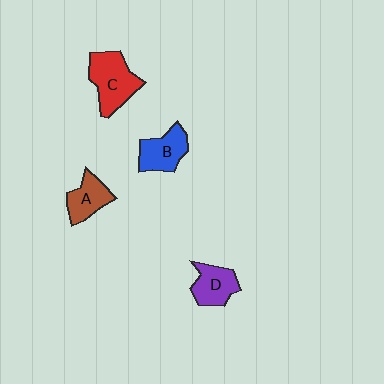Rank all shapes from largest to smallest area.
From largest to smallest: C (red), B (blue), D (purple), A (brown).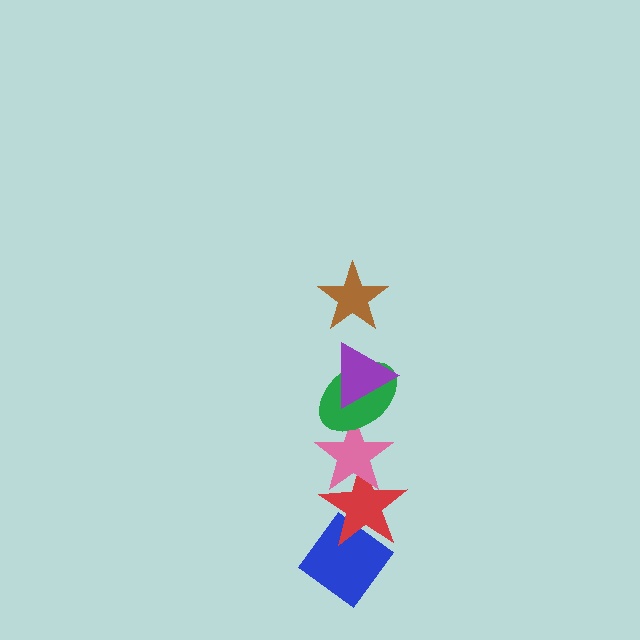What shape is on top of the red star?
The pink star is on top of the red star.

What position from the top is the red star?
The red star is 5th from the top.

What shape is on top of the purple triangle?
The brown star is on top of the purple triangle.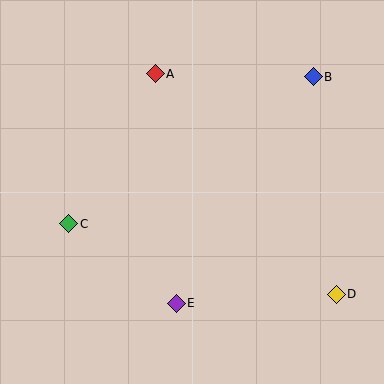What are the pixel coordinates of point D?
Point D is at (336, 294).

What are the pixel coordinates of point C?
Point C is at (69, 224).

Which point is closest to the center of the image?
Point E at (176, 303) is closest to the center.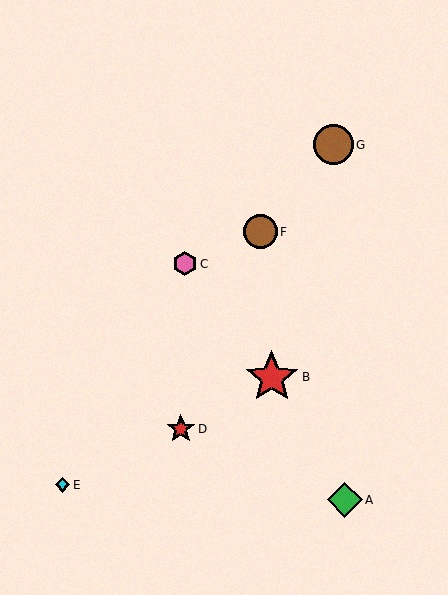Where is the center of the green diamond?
The center of the green diamond is at (345, 500).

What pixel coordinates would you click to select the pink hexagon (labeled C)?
Click at (185, 264) to select the pink hexagon C.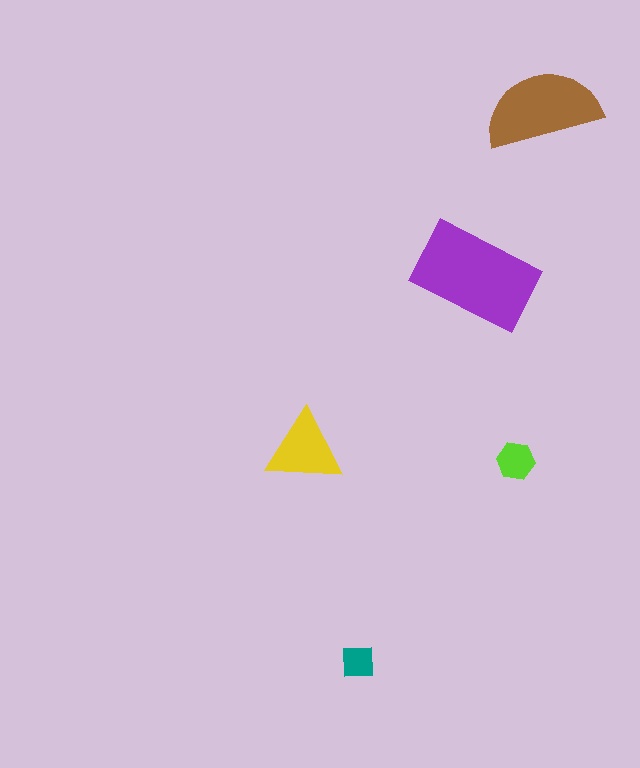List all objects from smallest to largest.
The teal square, the lime hexagon, the yellow triangle, the brown semicircle, the purple rectangle.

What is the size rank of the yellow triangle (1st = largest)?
3rd.